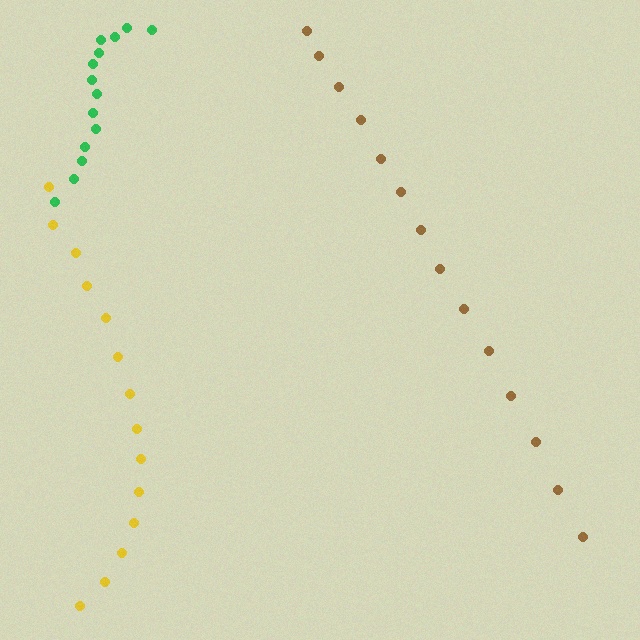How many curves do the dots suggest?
There are 3 distinct paths.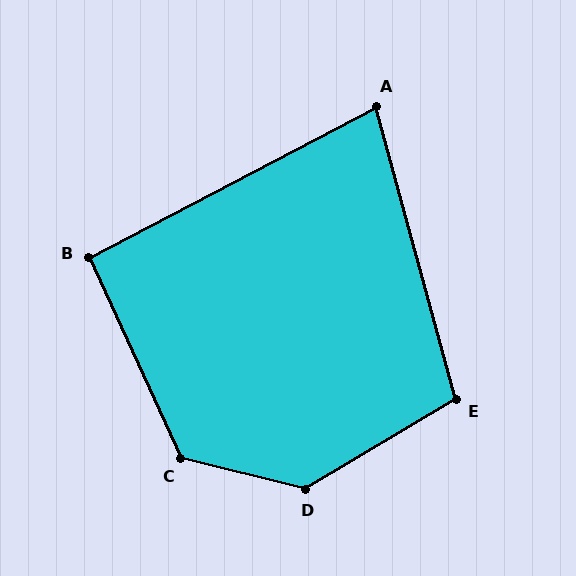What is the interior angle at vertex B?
Approximately 93 degrees (approximately right).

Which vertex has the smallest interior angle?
A, at approximately 78 degrees.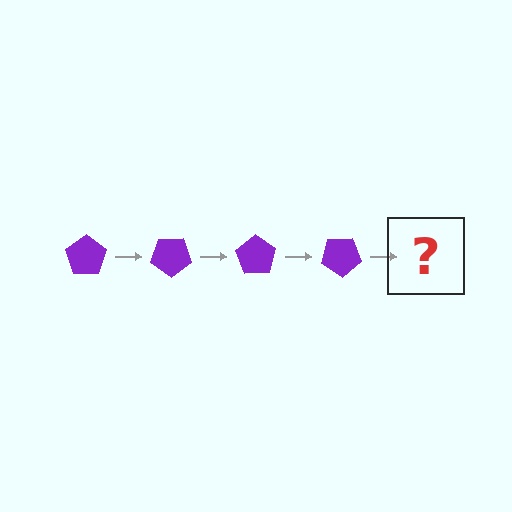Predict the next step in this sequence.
The next step is a purple pentagon rotated 140 degrees.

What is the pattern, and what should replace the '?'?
The pattern is that the pentagon rotates 35 degrees each step. The '?' should be a purple pentagon rotated 140 degrees.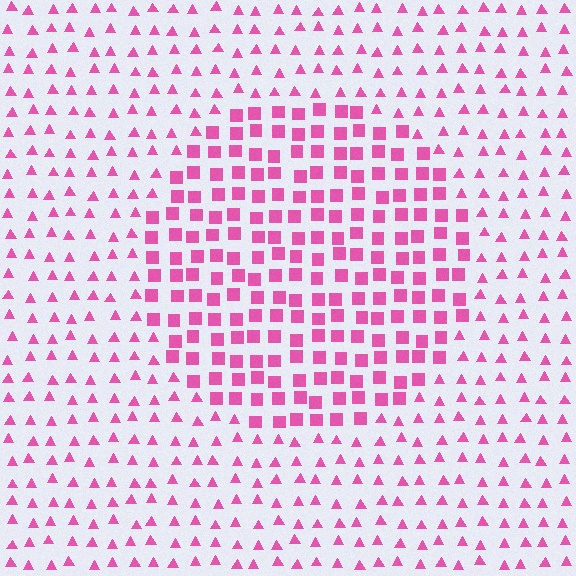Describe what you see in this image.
The image is filled with small pink elements arranged in a uniform grid. A circle-shaped region contains squares, while the surrounding area contains triangles. The boundary is defined purely by the change in element shape.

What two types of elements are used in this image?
The image uses squares inside the circle region and triangles outside it.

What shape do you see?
I see a circle.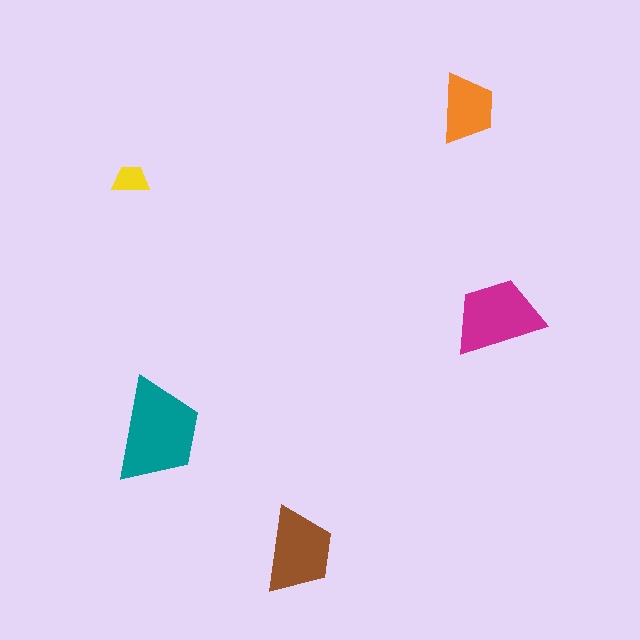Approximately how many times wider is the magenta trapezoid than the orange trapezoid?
About 1.5 times wider.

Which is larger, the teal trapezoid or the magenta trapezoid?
The teal one.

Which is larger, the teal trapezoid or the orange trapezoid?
The teal one.